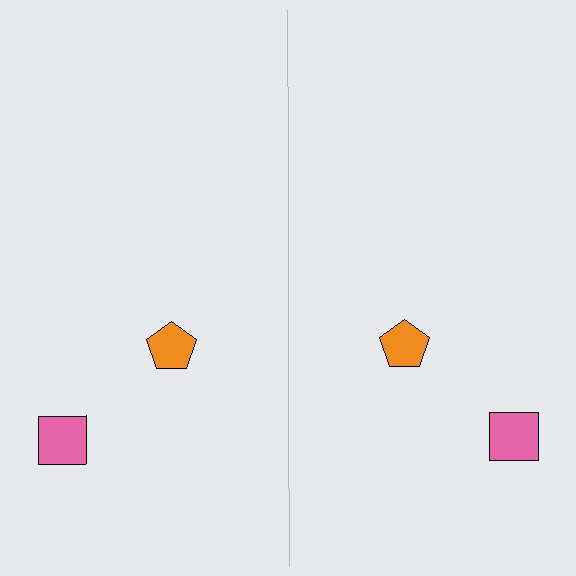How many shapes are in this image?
There are 4 shapes in this image.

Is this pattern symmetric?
Yes, this pattern has bilateral (reflection) symmetry.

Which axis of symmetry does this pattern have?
The pattern has a vertical axis of symmetry running through the center of the image.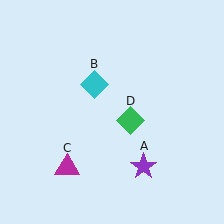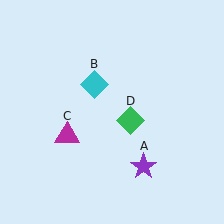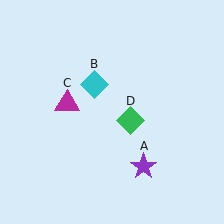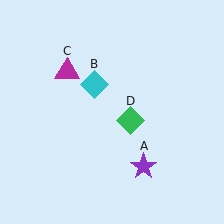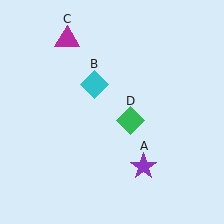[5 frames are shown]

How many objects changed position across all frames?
1 object changed position: magenta triangle (object C).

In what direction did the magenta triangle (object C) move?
The magenta triangle (object C) moved up.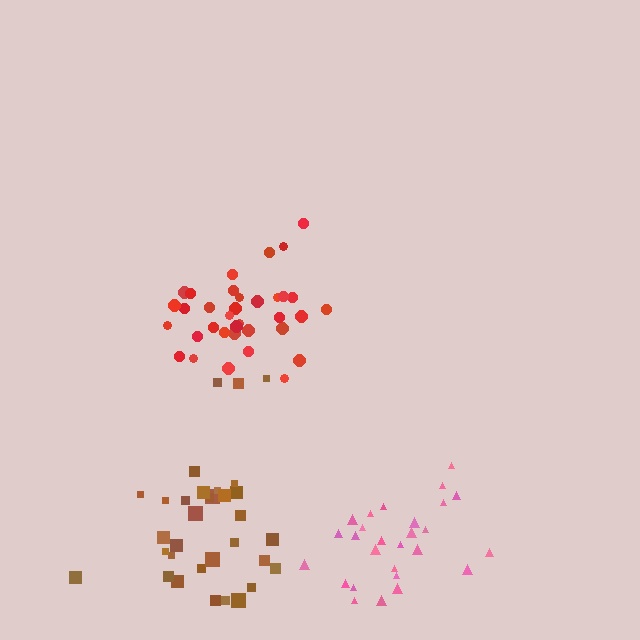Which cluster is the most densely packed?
Red.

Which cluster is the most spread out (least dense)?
Brown.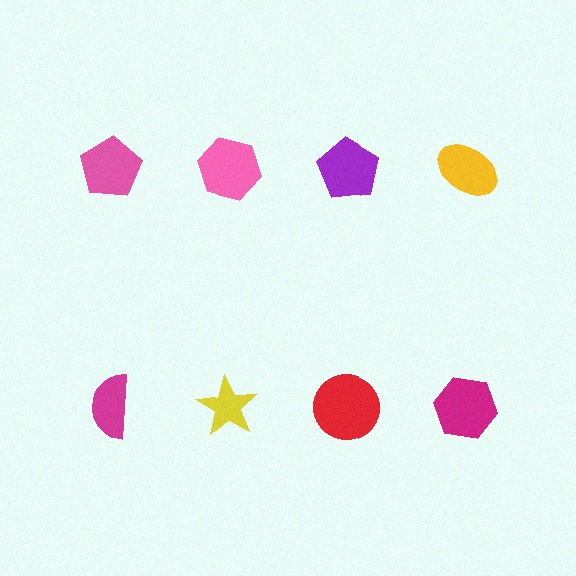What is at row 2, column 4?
A magenta hexagon.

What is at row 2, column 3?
A red circle.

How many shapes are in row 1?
4 shapes.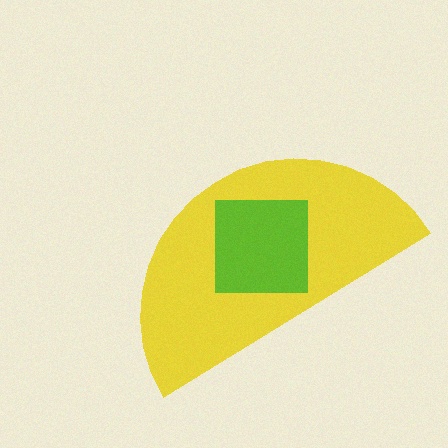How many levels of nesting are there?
2.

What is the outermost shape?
The yellow semicircle.